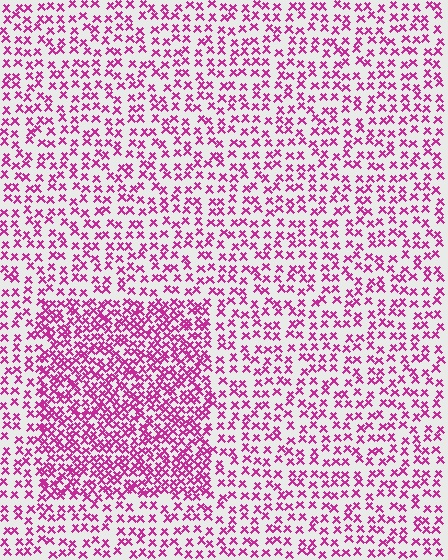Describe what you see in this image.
The image contains small magenta elements arranged at two different densities. A rectangle-shaped region is visible where the elements are more densely packed than the surrounding area.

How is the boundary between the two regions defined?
The boundary is defined by a change in element density (approximately 2.0x ratio). All elements are the same color, size, and shape.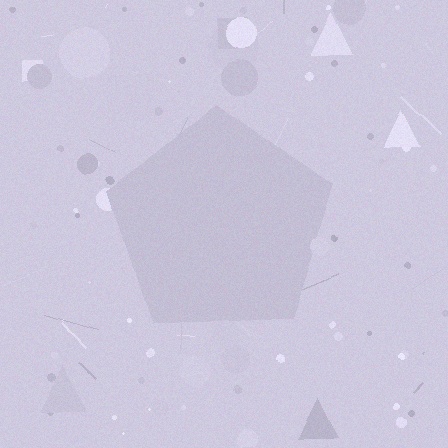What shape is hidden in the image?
A pentagon is hidden in the image.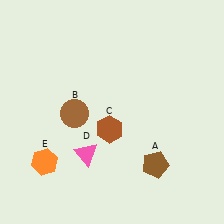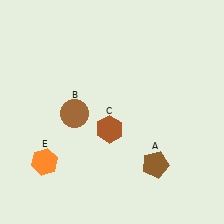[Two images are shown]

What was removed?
The pink triangle (D) was removed in Image 2.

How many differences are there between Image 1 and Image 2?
There is 1 difference between the two images.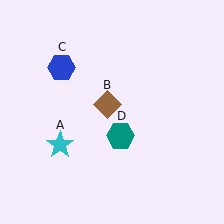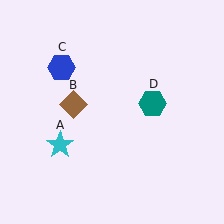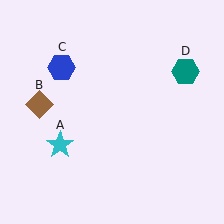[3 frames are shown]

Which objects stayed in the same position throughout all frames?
Cyan star (object A) and blue hexagon (object C) remained stationary.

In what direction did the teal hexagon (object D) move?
The teal hexagon (object D) moved up and to the right.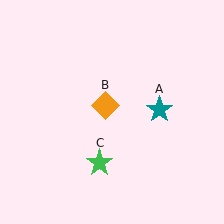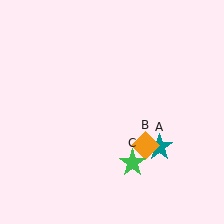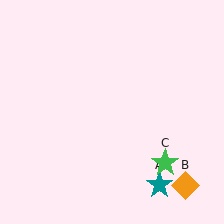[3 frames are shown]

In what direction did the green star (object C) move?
The green star (object C) moved right.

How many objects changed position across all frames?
3 objects changed position: teal star (object A), orange diamond (object B), green star (object C).